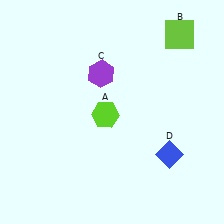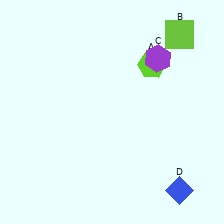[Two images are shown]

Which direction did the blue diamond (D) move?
The blue diamond (D) moved down.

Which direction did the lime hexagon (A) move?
The lime hexagon (A) moved up.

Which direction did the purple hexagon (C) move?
The purple hexagon (C) moved right.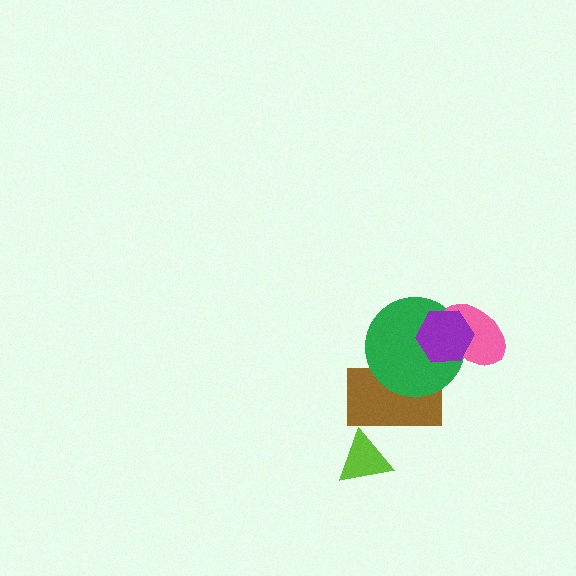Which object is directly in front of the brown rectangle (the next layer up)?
The green circle is directly in front of the brown rectangle.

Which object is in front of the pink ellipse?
The purple hexagon is in front of the pink ellipse.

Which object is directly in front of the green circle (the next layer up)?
The pink ellipse is directly in front of the green circle.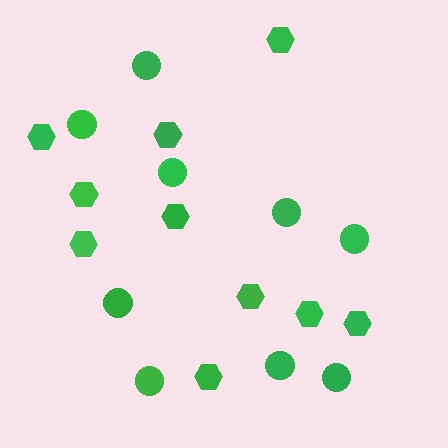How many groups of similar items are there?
There are 2 groups: one group of circles (9) and one group of hexagons (10).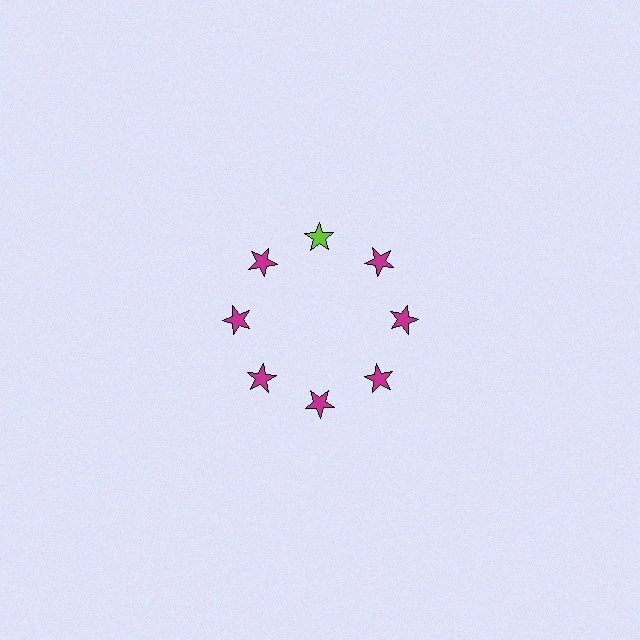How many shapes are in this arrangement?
There are 8 shapes arranged in a ring pattern.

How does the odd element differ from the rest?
It has a different color: lime instead of magenta.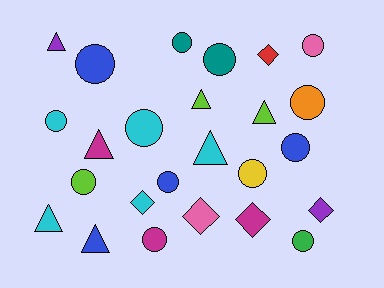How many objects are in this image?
There are 25 objects.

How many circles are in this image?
There are 13 circles.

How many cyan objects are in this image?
There are 5 cyan objects.